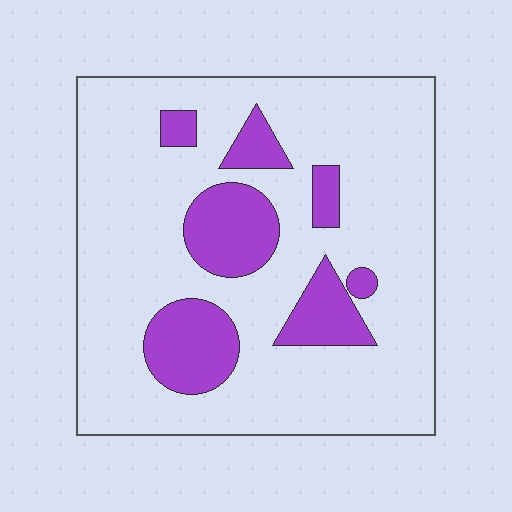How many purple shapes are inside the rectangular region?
7.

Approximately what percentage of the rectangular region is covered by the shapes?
Approximately 20%.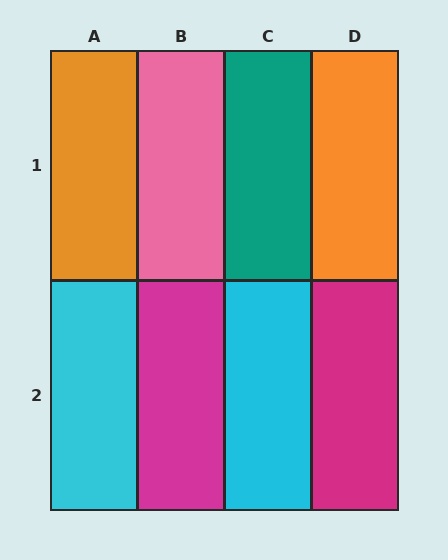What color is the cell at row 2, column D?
Magenta.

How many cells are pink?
1 cell is pink.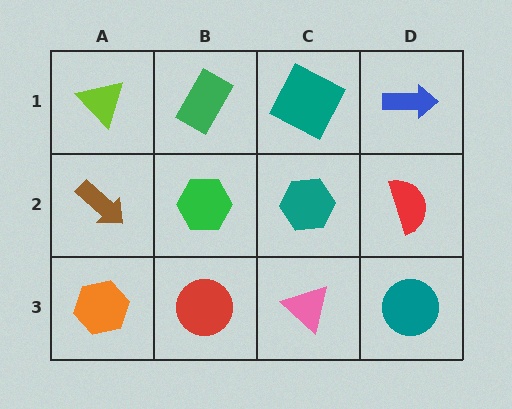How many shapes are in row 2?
4 shapes.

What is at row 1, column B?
A green rectangle.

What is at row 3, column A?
An orange hexagon.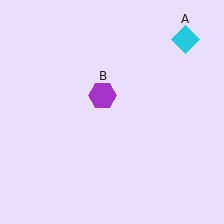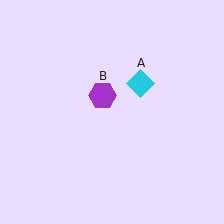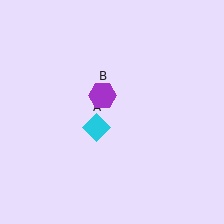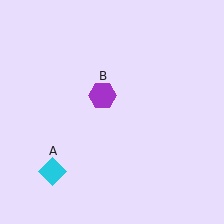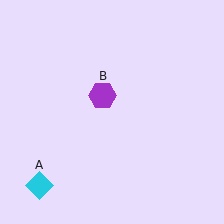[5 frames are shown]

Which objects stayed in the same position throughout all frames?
Purple hexagon (object B) remained stationary.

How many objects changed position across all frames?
1 object changed position: cyan diamond (object A).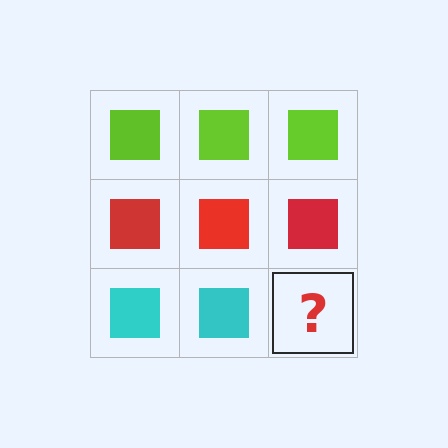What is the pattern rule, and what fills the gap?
The rule is that each row has a consistent color. The gap should be filled with a cyan square.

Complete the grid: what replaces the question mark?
The question mark should be replaced with a cyan square.